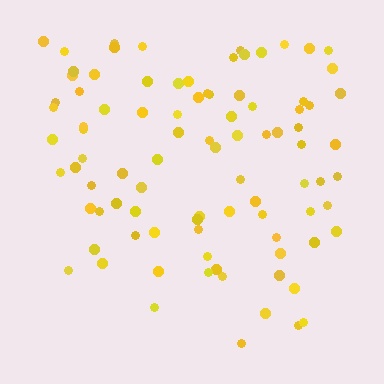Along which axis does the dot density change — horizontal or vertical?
Vertical.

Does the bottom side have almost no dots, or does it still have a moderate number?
Still a moderate number, just noticeably fewer than the top.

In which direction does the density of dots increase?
From bottom to top, with the top side densest.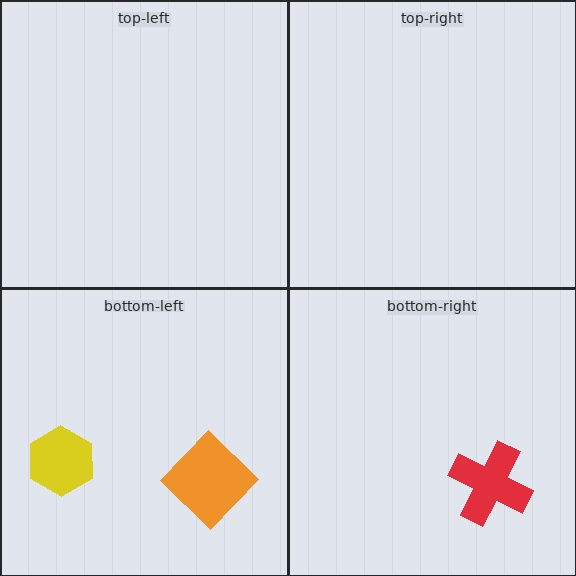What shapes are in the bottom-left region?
The orange diamond, the yellow hexagon.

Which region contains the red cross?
The bottom-right region.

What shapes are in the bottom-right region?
The red cross.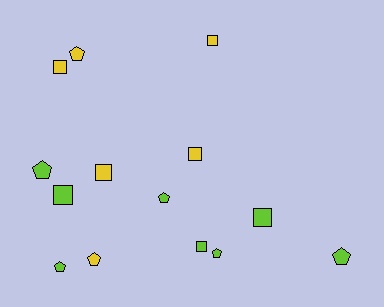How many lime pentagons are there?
There are 5 lime pentagons.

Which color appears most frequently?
Lime, with 8 objects.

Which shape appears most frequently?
Pentagon, with 7 objects.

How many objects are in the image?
There are 14 objects.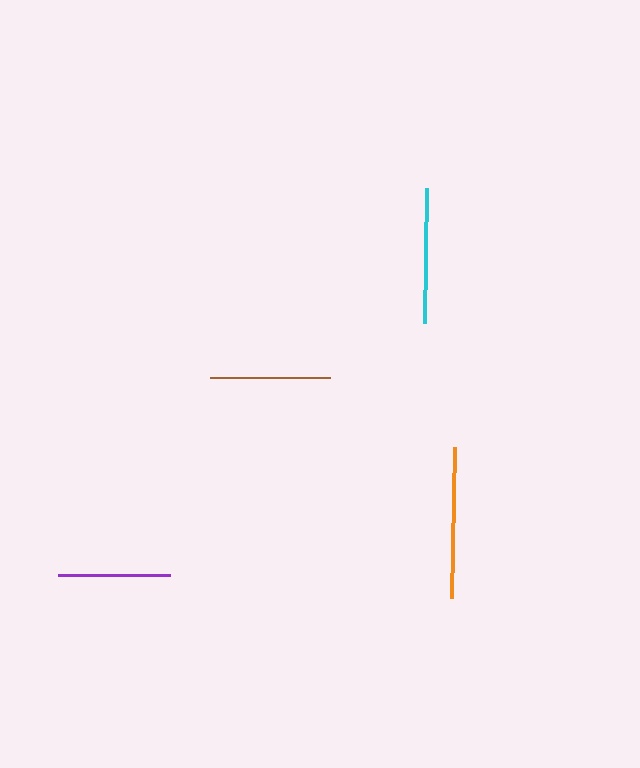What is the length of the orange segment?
The orange segment is approximately 152 pixels long.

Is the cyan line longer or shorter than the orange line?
The orange line is longer than the cyan line.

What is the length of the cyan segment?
The cyan segment is approximately 135 pixels long.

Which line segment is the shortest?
The purple line is the shortest at approximately 112 pixels.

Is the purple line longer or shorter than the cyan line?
The cyan line is longer than the purple line.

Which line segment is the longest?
The orange line is the longest at approximately 152 pixels.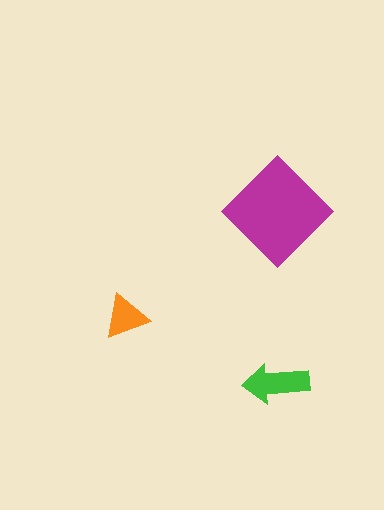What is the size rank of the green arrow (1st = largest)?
2nd.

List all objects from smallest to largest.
The orange triangle, the green arrow, the magenta diamond.